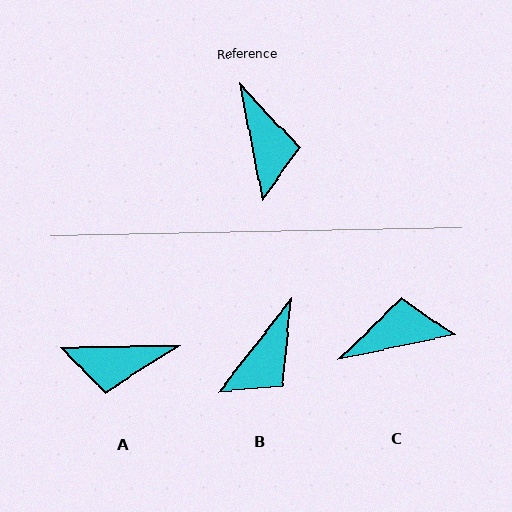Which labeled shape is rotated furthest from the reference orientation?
A, about 100 degrees away.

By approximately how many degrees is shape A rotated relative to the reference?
Approximately 100 degrees clockwise.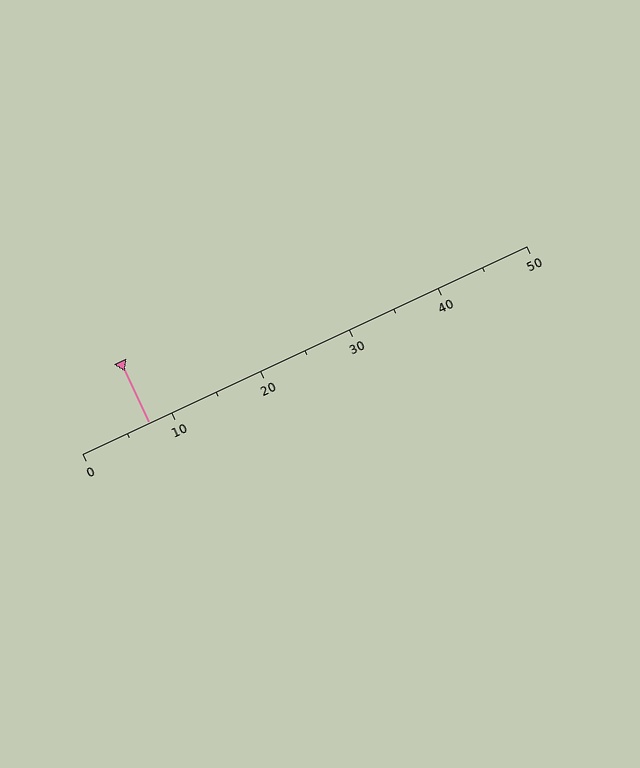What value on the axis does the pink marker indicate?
The marker indicates approximately 7.5.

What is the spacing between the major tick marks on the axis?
The major ticks are spaced 10 apart.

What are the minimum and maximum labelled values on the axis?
The axis runs from 0 to 50.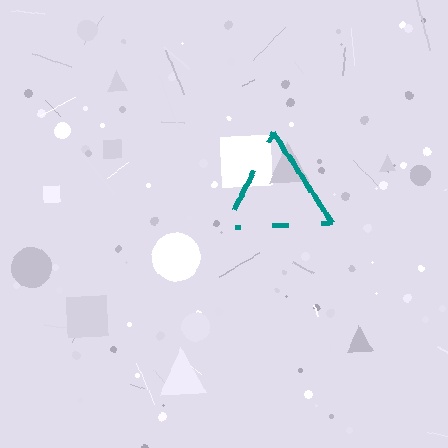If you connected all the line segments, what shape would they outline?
They would outline a triangle.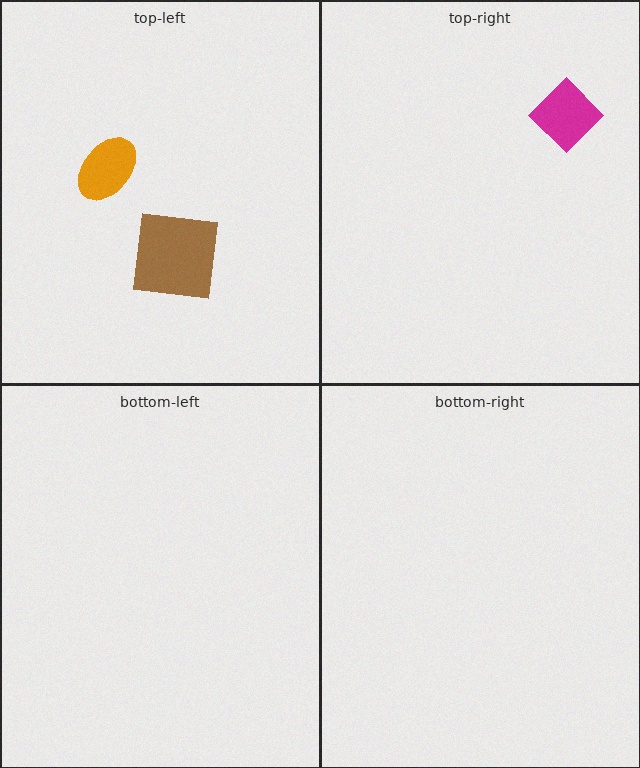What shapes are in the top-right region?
The magenta diamond.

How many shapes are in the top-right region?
1.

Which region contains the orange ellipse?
The top-left region.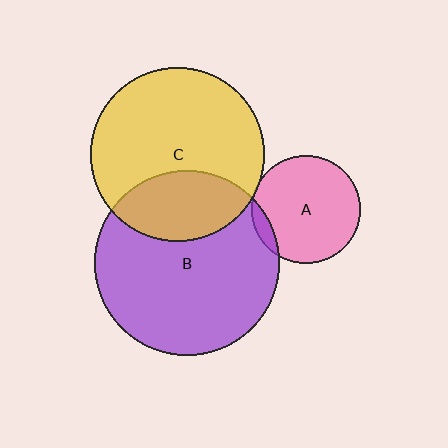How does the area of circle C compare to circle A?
Approximately 2.6 times.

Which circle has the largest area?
Circle B (purple).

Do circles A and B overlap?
Yes.